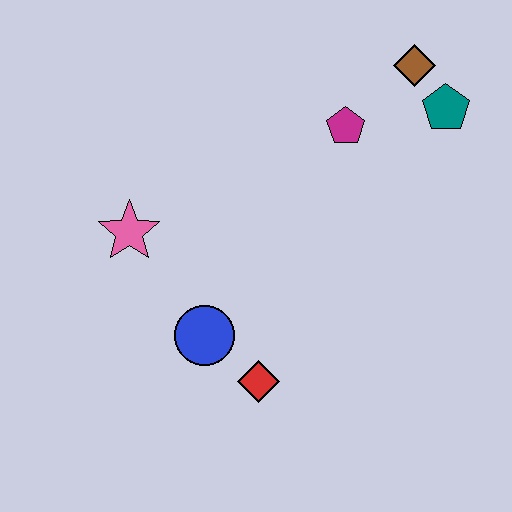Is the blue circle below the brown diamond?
Yes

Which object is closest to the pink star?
The blue circle is closest to the pink star.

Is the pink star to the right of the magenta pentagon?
No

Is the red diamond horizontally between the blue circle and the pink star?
No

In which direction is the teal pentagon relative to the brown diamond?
The teal pentagon is below the brown diamond.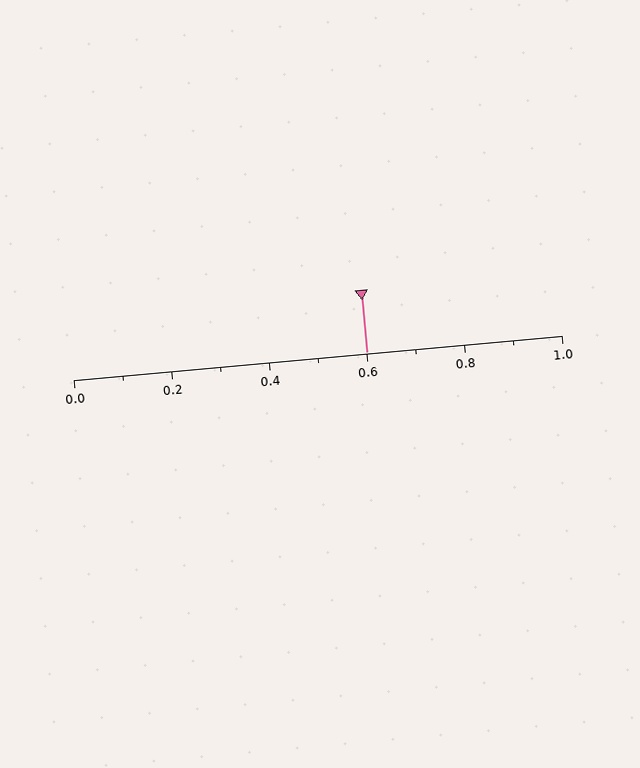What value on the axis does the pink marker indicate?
The marker indicates approximately 0.6.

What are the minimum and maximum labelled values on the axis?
The axis runs from 0.0 to 1.0.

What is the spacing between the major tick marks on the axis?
The major ticks are spaced 0.2 apart.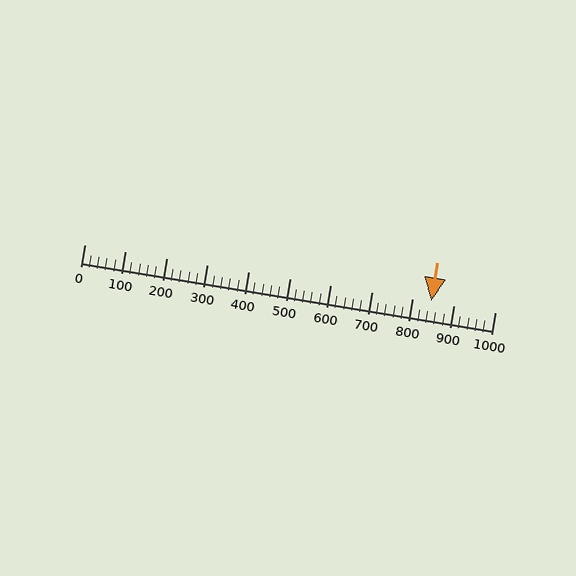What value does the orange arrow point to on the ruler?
The orange arrow points to approximately 844.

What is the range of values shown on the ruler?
The ruler shows values from 0 to 1000.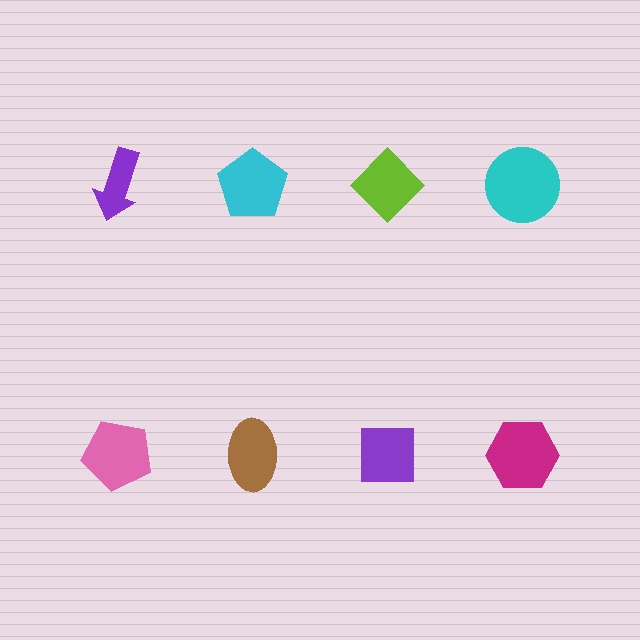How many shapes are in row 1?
4 shapes.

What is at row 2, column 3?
A purple square.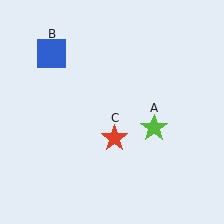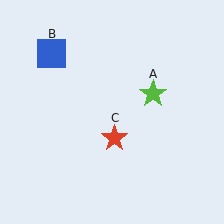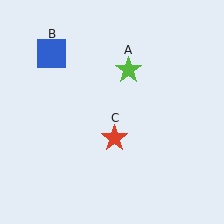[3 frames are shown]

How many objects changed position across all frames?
1 object changed position: lime star (object A).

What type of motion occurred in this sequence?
The lime star (object A) rotated counterclockwise around the center of the scene.